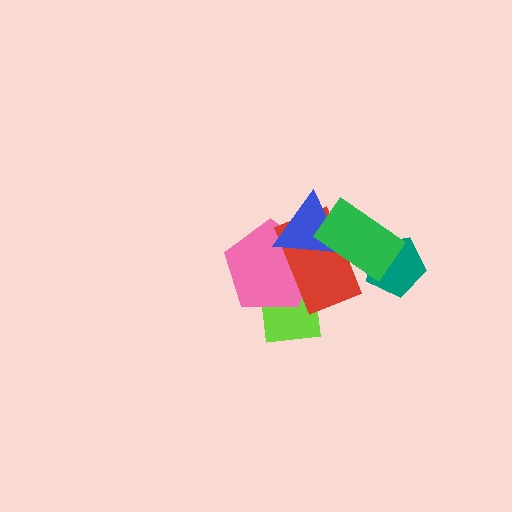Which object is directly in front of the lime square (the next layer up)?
The pink pentagon is directly in front of the lime square.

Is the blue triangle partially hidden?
Yes, it is partially covered by another shape.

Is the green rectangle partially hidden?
No, no other shape covers it.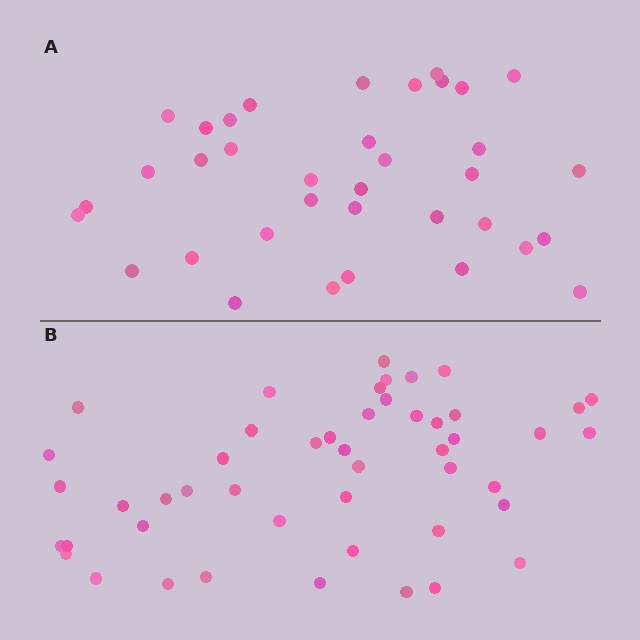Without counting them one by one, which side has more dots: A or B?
Region B (the bottom region) has more dots.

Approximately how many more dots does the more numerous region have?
Region B has roughly 12 or so more dots than region A.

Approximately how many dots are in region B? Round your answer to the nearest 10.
About 50 dots. (The exact count is 48, which rounds to 50.)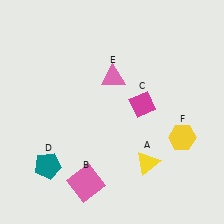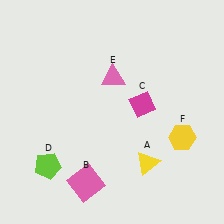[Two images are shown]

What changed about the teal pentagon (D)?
In Image 1, D is teal. In Image 2, it changed to lime.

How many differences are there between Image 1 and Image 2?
There is 1 difference between the two images.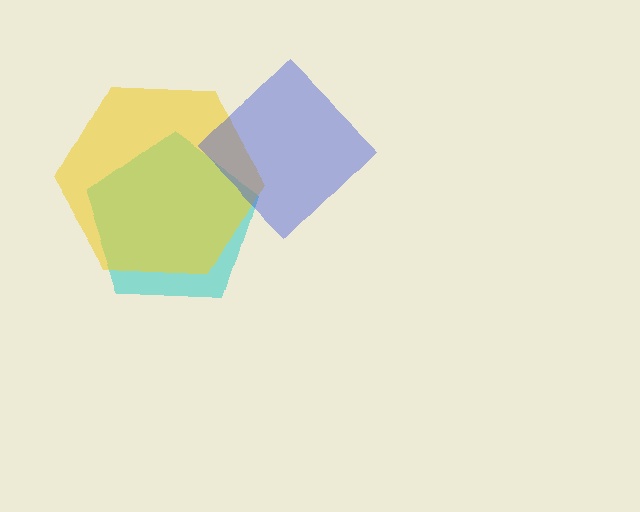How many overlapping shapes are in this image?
There are 3 overlapping shapes in the image.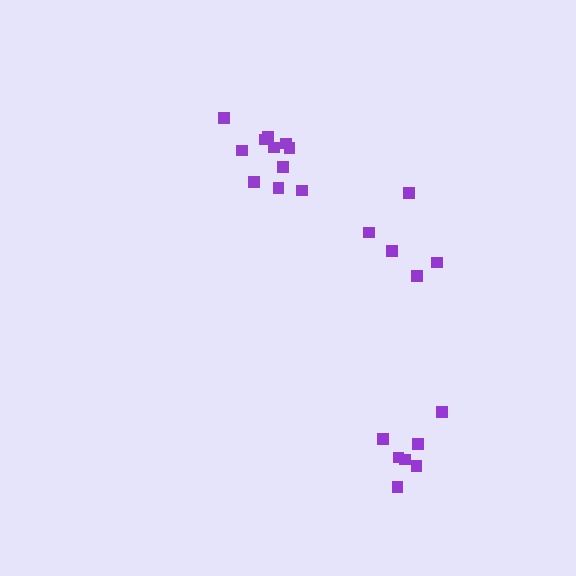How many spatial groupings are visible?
There are 3 spatial groupings.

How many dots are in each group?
Group 1: 11 dots, Group 2: 7 dots, Group 3: 5 dots (23 total).